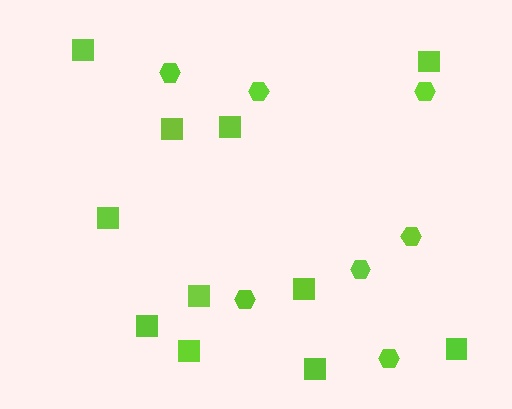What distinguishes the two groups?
There are 2 groups: one group of hexagons (7) and one group of squares (11).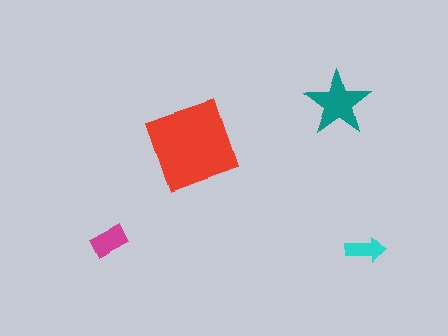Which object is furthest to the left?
The magenta rectangle is leftmost.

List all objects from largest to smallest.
The red diamond, the teal star, the magenta rectangle, the cyan arrow.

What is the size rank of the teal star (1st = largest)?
2nd.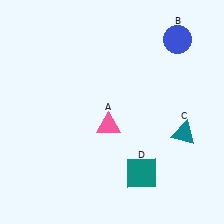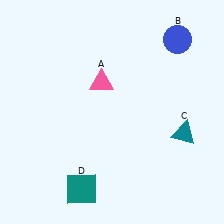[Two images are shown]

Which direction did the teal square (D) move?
The teal square (D) moved left.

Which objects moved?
The objects that moved are: the pink triangle (A), the teal square (D).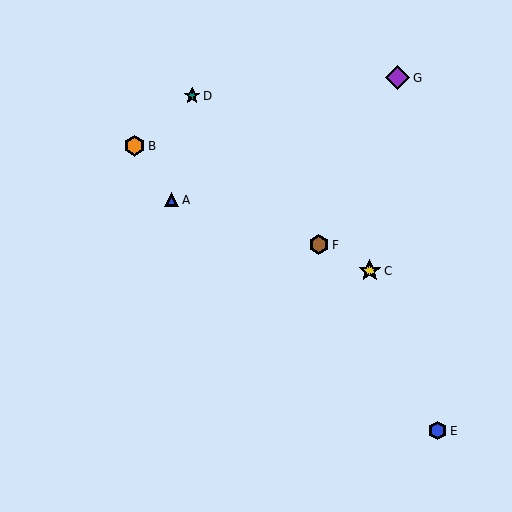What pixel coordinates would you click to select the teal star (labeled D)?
Click at (192, 96) to select the teal star D.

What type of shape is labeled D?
Shape D is a teal star.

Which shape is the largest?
The purple diamond (labeled G) is the largest.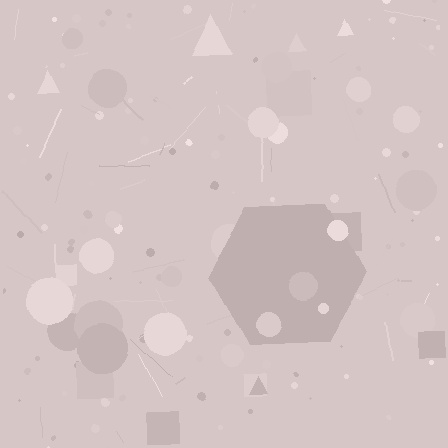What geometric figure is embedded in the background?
A hexagon is embedded in the background.